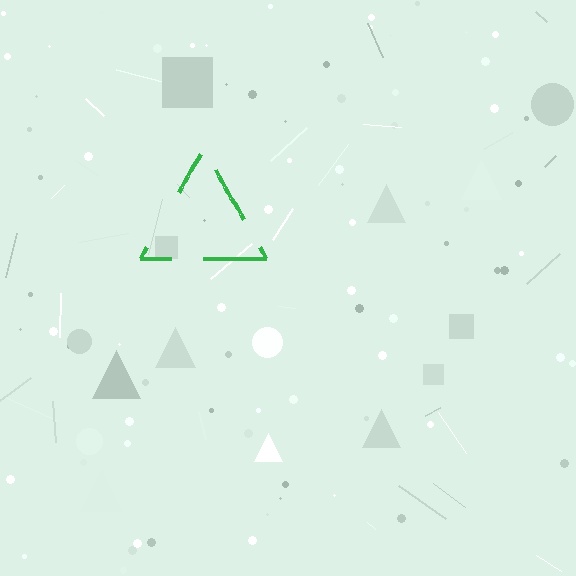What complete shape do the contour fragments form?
The contour fragments form a triangle.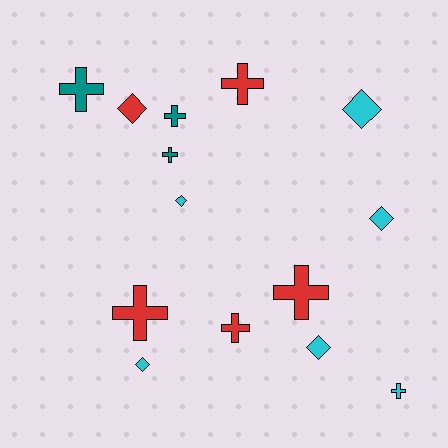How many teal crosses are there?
There are 3 teal crosses.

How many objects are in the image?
There are 14 objects.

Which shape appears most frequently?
Cross, with 8 objects.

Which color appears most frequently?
Cyan, with 6 objects.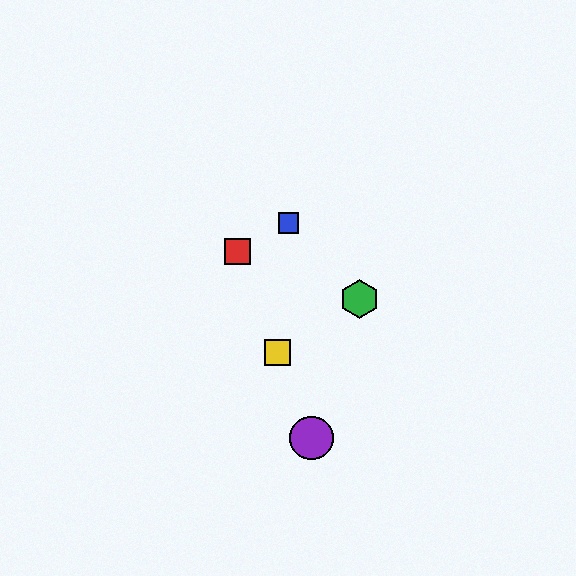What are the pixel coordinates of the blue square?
The blue square is at (289, 223).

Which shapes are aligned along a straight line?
The red square, the yellow square, the purple circle are aligned along a straight line.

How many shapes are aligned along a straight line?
3 shapes (the red square, the yellow square, the purple circle) are aligned along a straight line.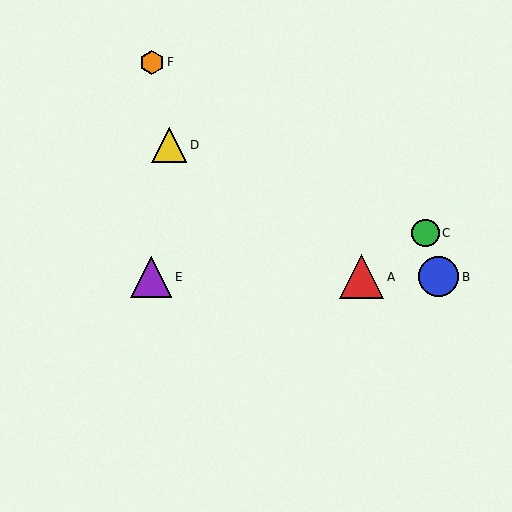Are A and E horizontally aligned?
Yes, both are at y≈277.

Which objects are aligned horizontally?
Objects A, B, E are aligned horizontally.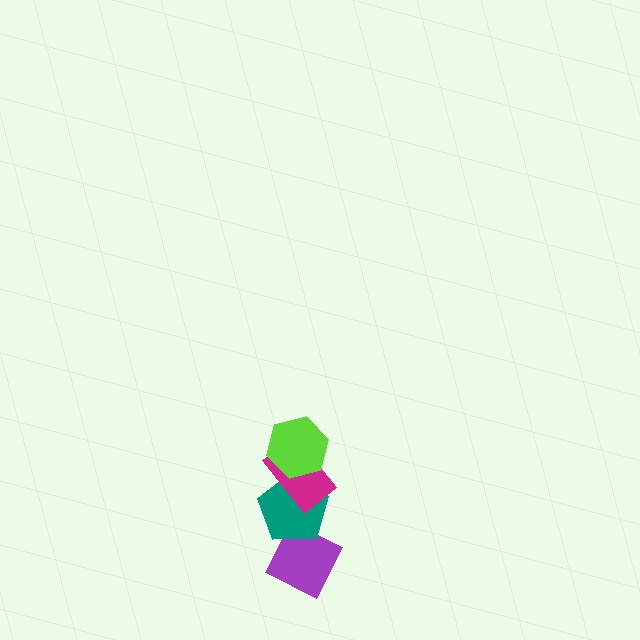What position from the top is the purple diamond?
The purple diamond is 4th from the top.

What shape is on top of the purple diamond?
The teal pentagon is on top of the purple diamond.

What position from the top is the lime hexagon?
The lime hexagon is 1st from the top.